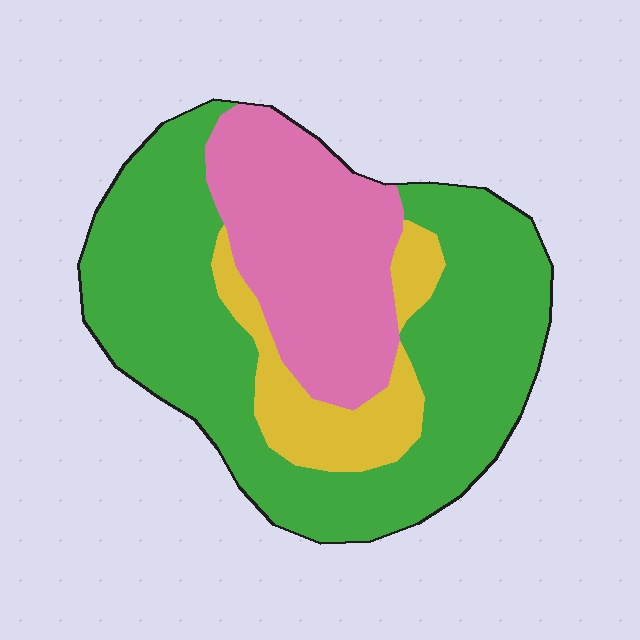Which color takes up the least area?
Yellow, at roughly 15%.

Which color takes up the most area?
Green, at roughly 60%.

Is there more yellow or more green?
Green.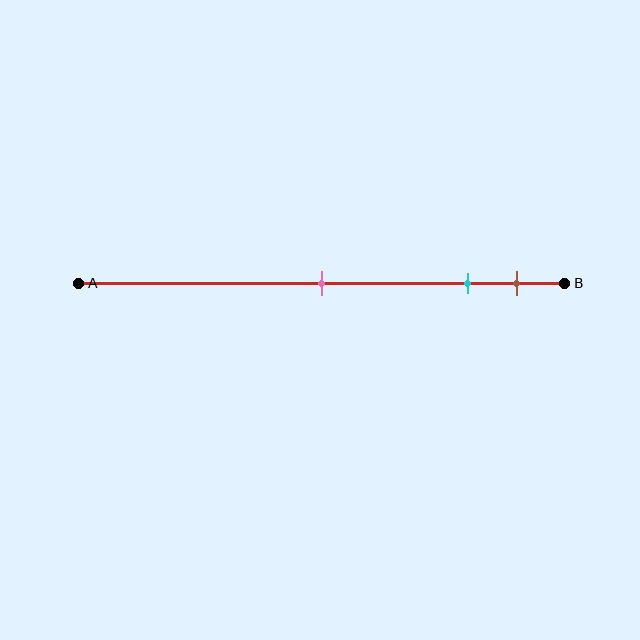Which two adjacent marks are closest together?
The cyan and brown marks are the closest adjacent pair.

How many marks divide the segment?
There are 3 marks dividing the segment.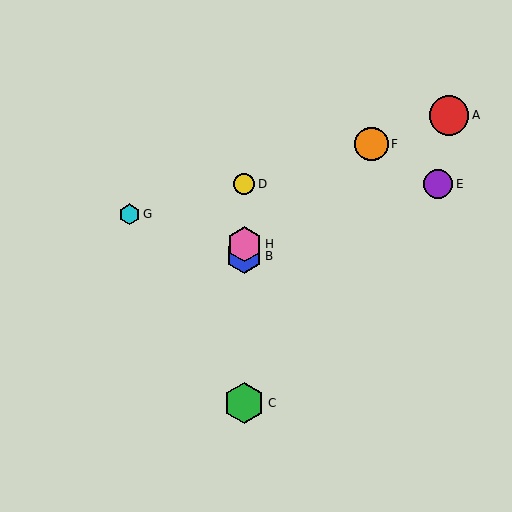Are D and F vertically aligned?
No, D is at x≈244 and F is at x≈371.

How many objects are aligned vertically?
4 objects (B, C, D, H) are aligned vertically.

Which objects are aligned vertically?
Objects B, C, D, H are aligned vertically.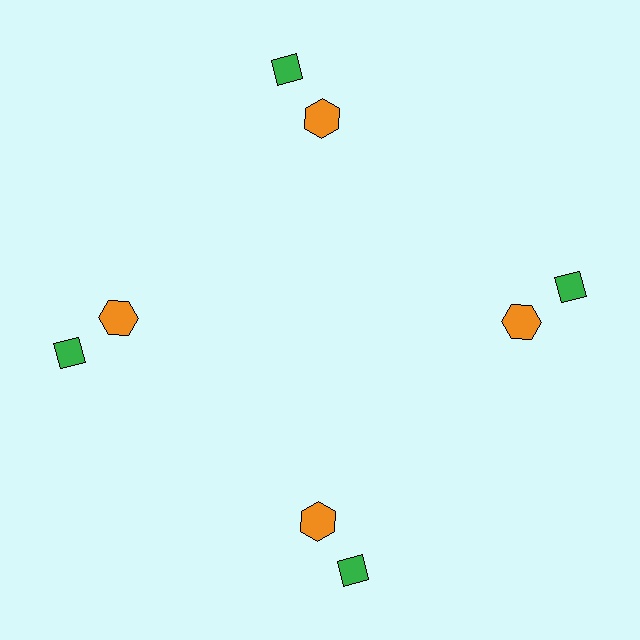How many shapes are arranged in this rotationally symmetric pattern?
There are 8 shapes, arranged in 4 groups of 2.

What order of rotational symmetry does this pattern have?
This pattern has 4-fold rotational symmetry.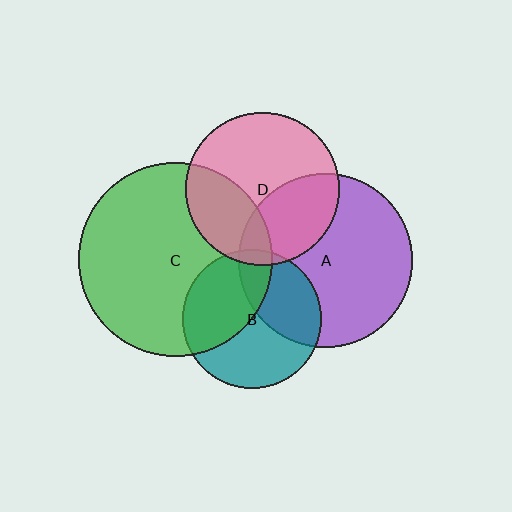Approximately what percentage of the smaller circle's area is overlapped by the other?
Approximately 40%.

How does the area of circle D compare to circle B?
Approximately 1.2 times.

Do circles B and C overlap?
Yes.